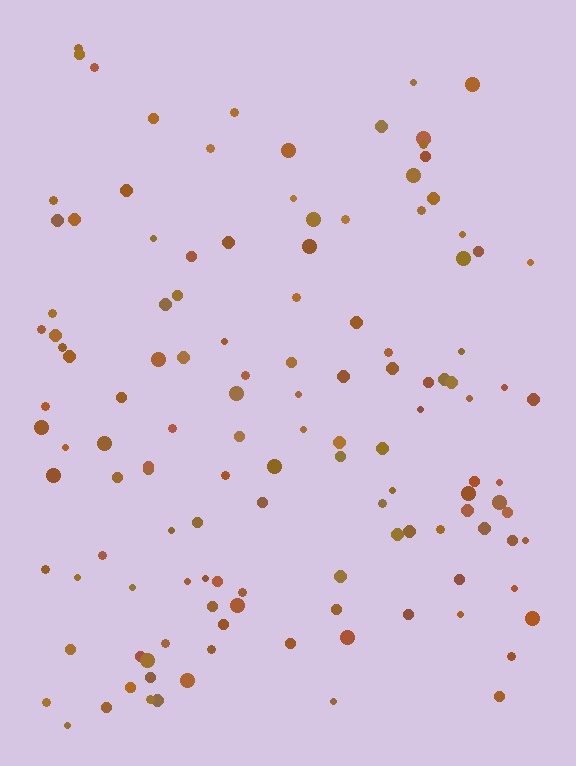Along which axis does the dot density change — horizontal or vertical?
Vertical.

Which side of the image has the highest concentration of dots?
The bottom.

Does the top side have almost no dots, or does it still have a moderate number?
Still a moderate number, just noticeably fewer than the bottom.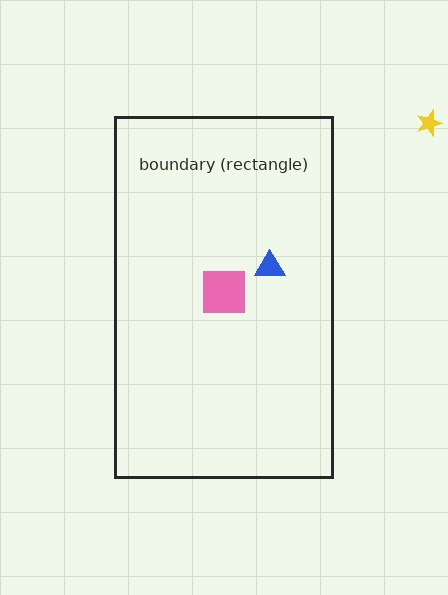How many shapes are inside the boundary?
2 inside, 1 outside.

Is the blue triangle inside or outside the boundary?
Inside.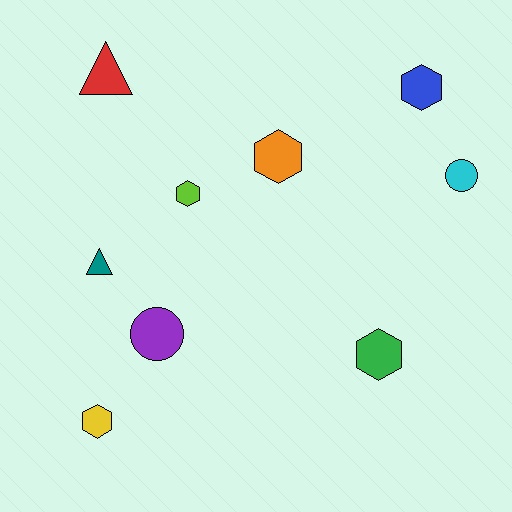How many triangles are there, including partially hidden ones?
There are 2 triangles.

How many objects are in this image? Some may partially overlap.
There are 9 objects.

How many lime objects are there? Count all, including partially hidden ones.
There is 1 lime object.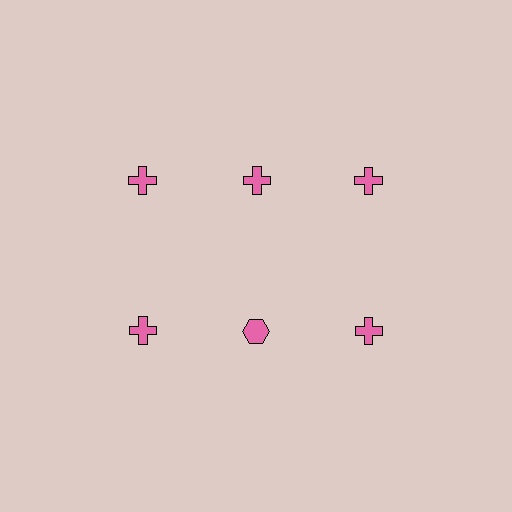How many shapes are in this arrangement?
There are 6 shapes arranged in a grid pattern.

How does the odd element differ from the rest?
It has a different shape: hexagon instead of cross.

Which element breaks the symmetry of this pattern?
The pink hexagon in the second row, second from left column breaks the symmetry. All other shapes are pink crosses.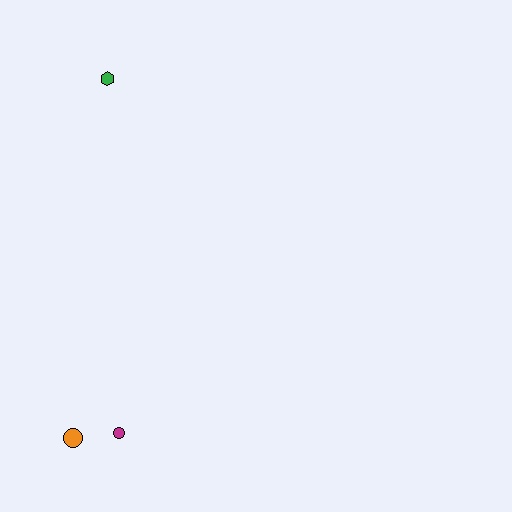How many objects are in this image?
There are 3 objects.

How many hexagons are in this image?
There is 1 hexagon.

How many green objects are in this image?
There is 1 green object.